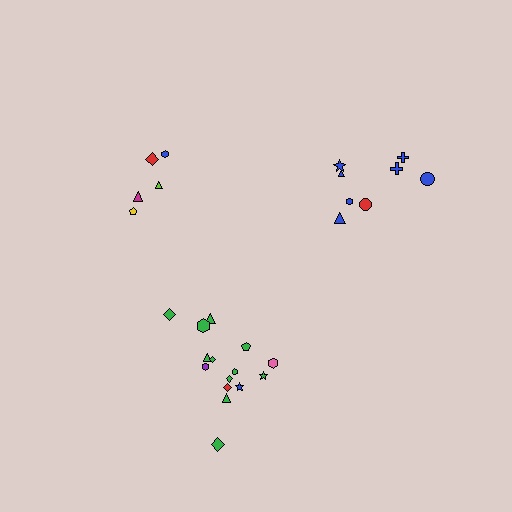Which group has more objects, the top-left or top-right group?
The top-right group.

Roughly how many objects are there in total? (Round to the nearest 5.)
Roughly 30 objects in total.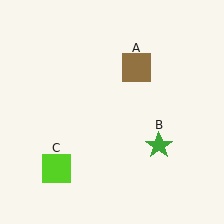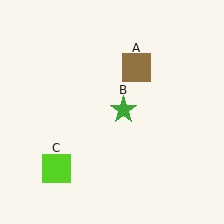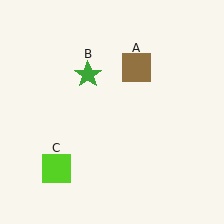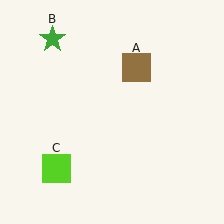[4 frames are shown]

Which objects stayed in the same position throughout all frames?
Brown square (object A) and lime square (object C) remained stationary.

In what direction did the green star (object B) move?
The green star (object B) moved up and to the left.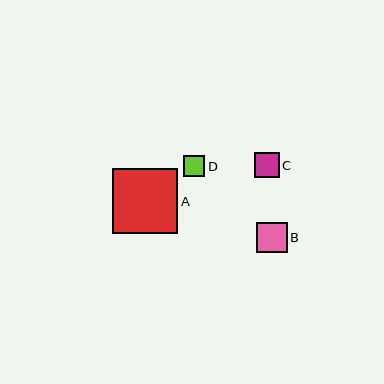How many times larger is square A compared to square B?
Square A is approximately 2.1 times the size of square B.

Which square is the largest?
Square A is the largest with a size of approximately 65 pixels.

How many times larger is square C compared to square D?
Square C is approximately 1.2 times the size of square D.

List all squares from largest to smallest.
From largest to smallest: A, B, C, D.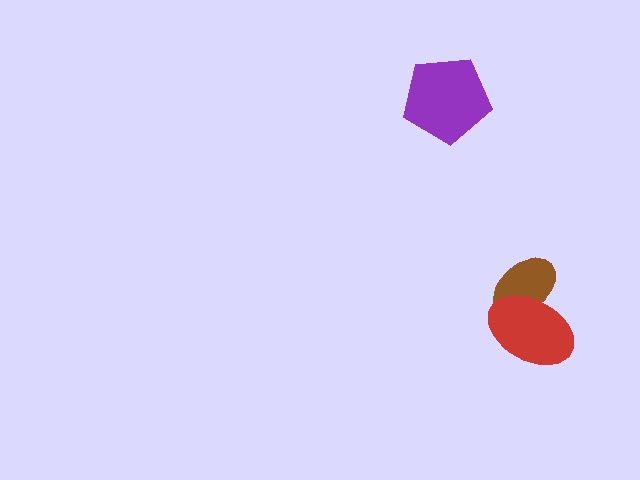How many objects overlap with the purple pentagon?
0 objects overlap with the purple pentagon.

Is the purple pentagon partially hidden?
No, no other shape covers it.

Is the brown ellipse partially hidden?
Yes, it is partially covered by another shape.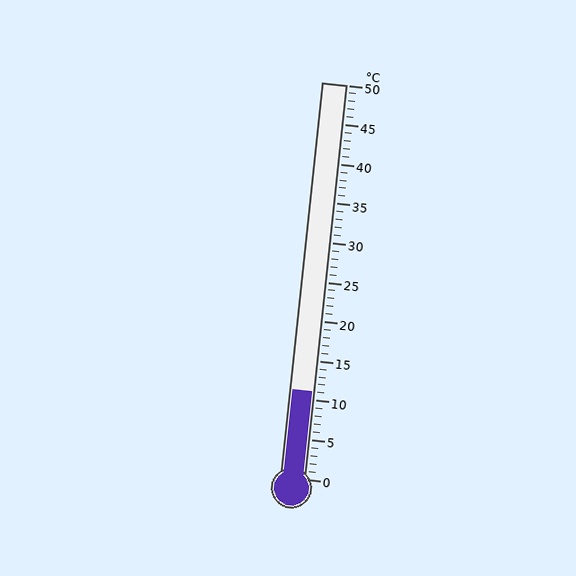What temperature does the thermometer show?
The thermometer shows approximately 11°C.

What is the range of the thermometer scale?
The thermometer scale ranges from 0°C to 50°C.